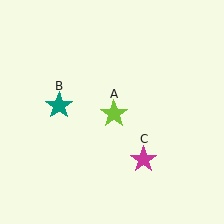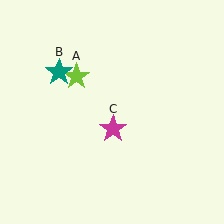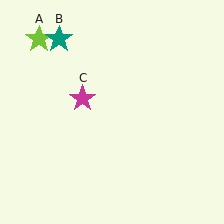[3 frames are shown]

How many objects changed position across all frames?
3 objects changed position: lime star (object A), teal star (object B), magenta star (object C).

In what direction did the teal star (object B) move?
The teal star (object B) moved up.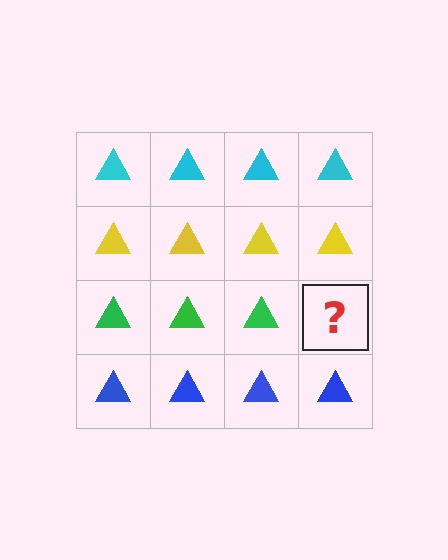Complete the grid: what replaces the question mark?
The question mark should be replaced with a green triangle.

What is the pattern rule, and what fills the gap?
The rule is that each row has a consistent color. The gap should be filled with a green triangle.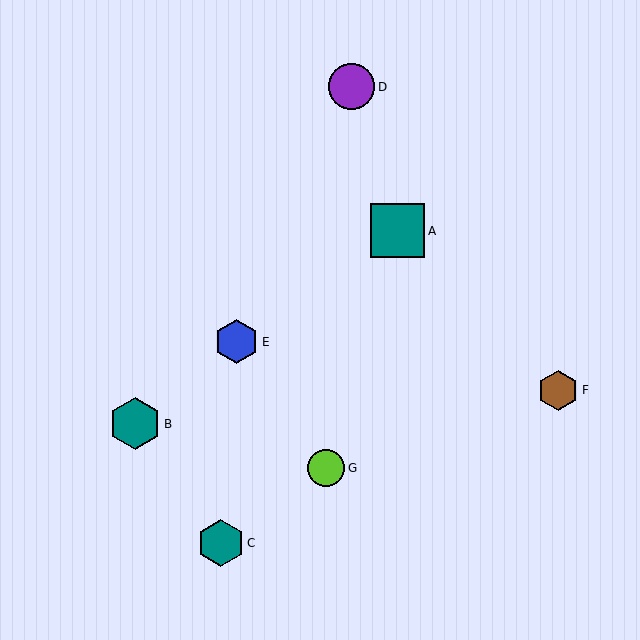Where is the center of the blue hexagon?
The center of the blue hexagon is at (237, 342).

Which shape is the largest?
The teal square (labeled A) is the largest.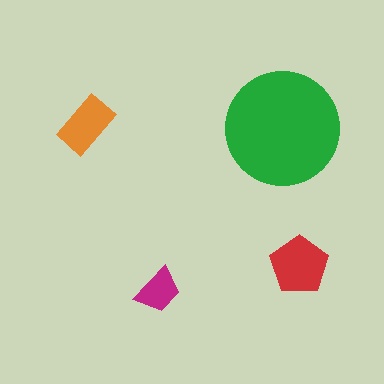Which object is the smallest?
The magenta trapezoid.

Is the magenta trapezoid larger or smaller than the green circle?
Smaller.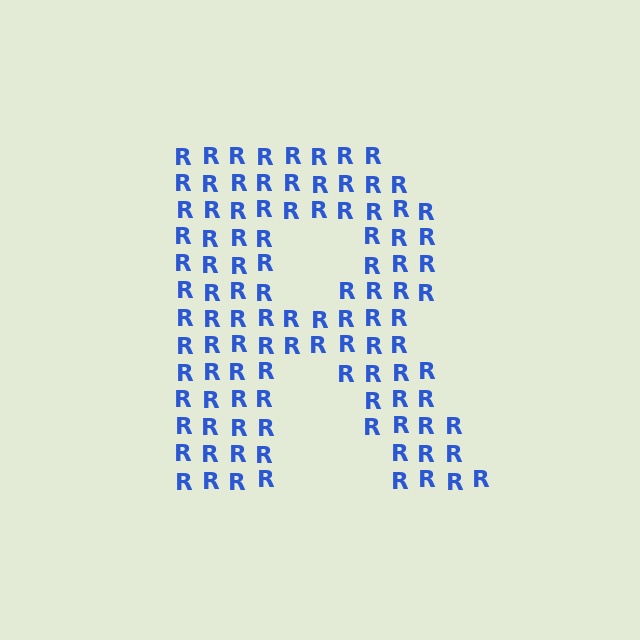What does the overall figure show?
The overall figure shows the letter R.